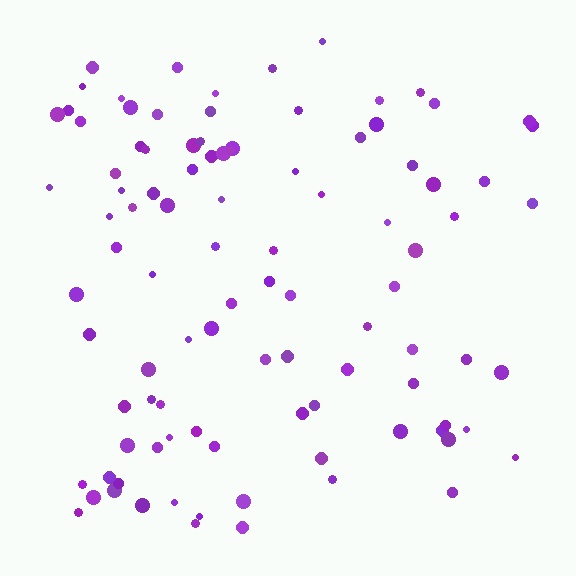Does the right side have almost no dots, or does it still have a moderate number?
Still a moderate number, just noticeably fewer than the left.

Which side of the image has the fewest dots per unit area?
The right.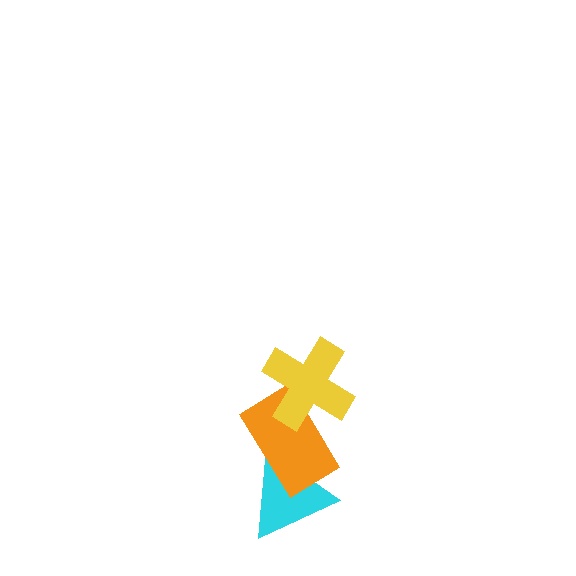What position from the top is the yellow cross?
The yellow cross is 1st from the top.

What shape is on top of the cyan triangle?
The orange rectangle is on top of the cyan triangle.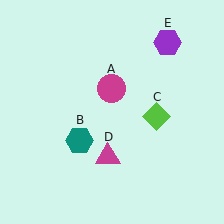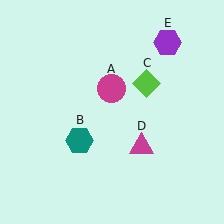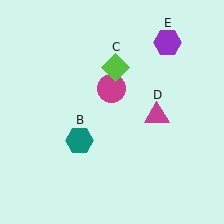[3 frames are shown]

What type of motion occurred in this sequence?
The lime diamond (object C), magenta triangle (object D) rotated counterclockwise around the center of the scene.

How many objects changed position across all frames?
2 objects changed position: lime diamond (object C), magenta triangle (object D).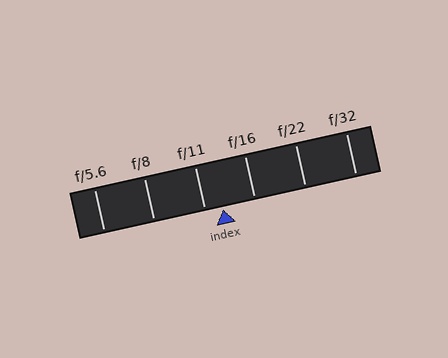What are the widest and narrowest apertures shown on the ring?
The widest aperture shown is f/5.6 and the narrowest is f/32.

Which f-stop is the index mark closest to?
The index mark is closest to f/11.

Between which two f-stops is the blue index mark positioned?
The index mark is between f/11 and f/16.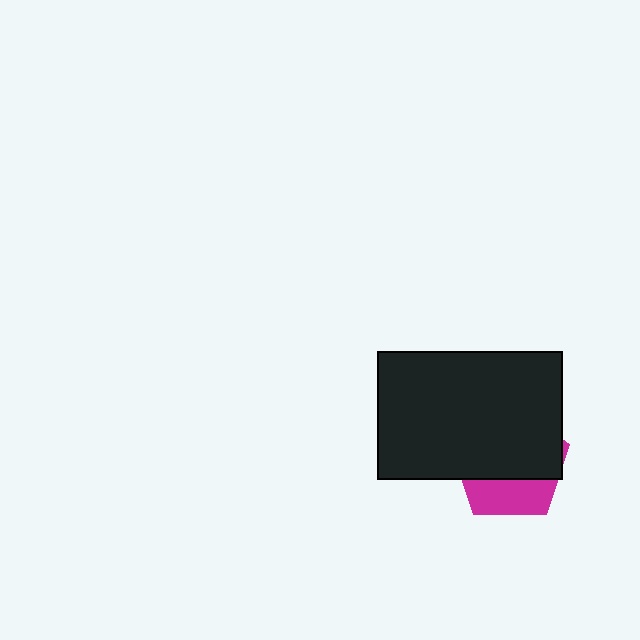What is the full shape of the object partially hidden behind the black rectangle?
The partially hidden object is a magenta pentagon.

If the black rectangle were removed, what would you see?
You would see the complete magenta pentagon.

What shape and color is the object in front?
The object in front is a black rectangle.